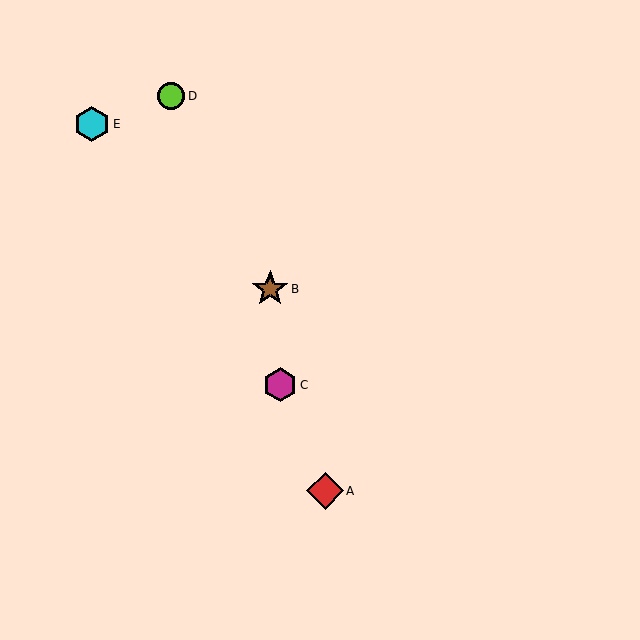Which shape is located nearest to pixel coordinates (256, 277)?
The brown star (labeled B) at (270, 289) is nearest to that location.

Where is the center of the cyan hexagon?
The center of the cyan hexagon is at (92, 124).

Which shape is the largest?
The red diamond (labeled A) is the largest.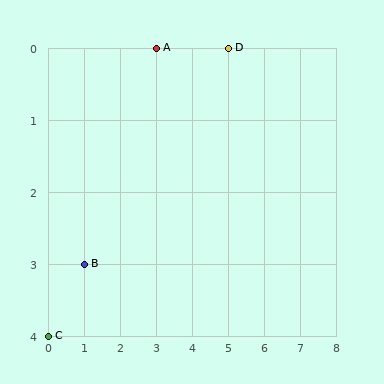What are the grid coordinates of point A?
Point A is at grid coordinates (3, 0).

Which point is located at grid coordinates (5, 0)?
Point D is at (5, 0).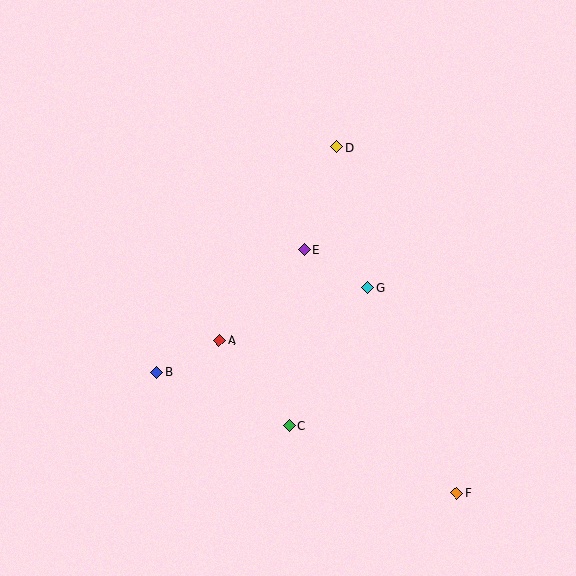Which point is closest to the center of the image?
Point E at (305, 250) is closest to the center.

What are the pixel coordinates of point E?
Point E is at (305, 250).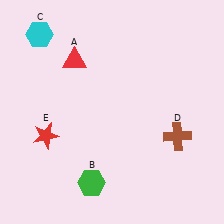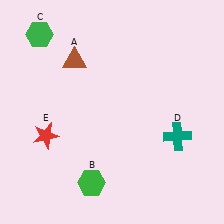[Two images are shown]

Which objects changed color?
A changed from red to brown. C changed from cyan to green. D changed from brown to teal.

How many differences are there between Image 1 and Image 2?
There are 3 differences between the two images.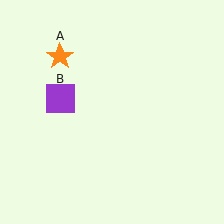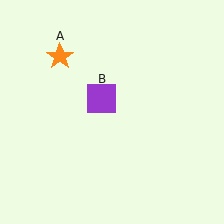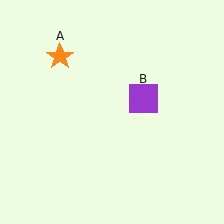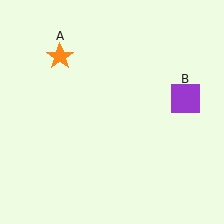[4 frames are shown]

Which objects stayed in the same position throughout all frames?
Orange star (object A) remained stationary.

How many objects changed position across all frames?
1 object changed position: purple square (object B).